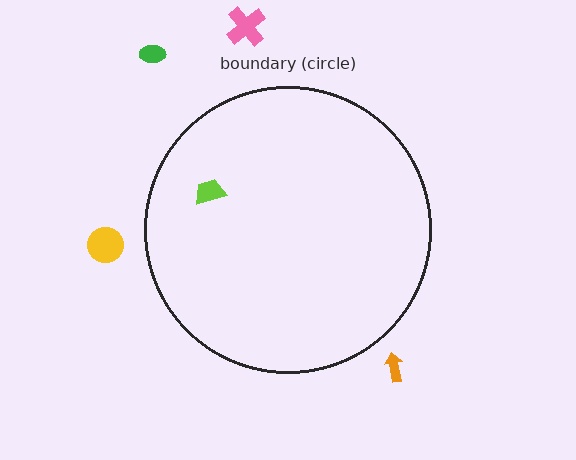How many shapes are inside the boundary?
1 inside, 4 outside.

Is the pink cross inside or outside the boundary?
Outside.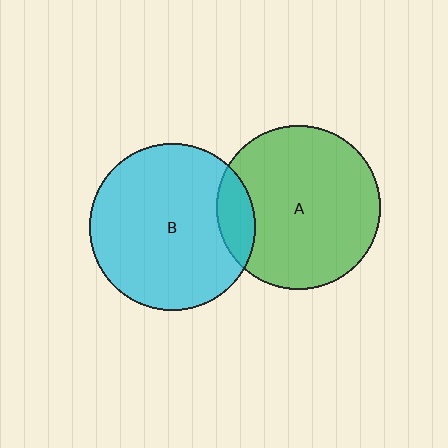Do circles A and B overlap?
Yes.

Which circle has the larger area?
Circle B (cyan).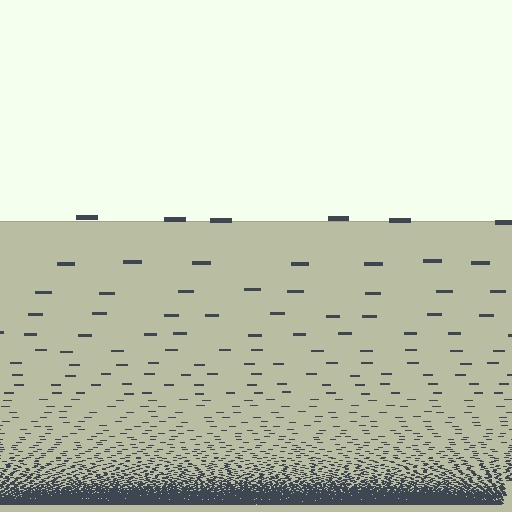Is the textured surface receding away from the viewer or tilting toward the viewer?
The surface appears to tilt toward the viewer. Texture elements get larger and sparser toward the top.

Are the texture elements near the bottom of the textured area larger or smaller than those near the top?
Smaller. The gradient is inverted — elements near the bottom are smaller and denser.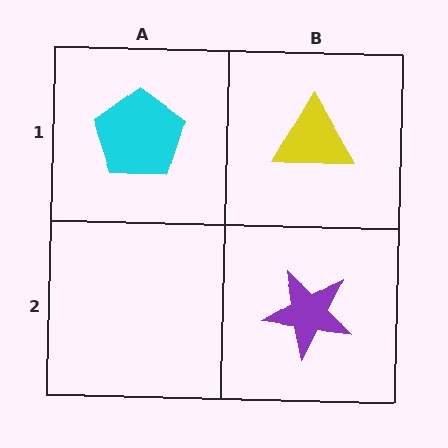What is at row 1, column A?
A cyan pentagon.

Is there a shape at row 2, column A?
No, that cell is empty.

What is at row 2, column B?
A purple star.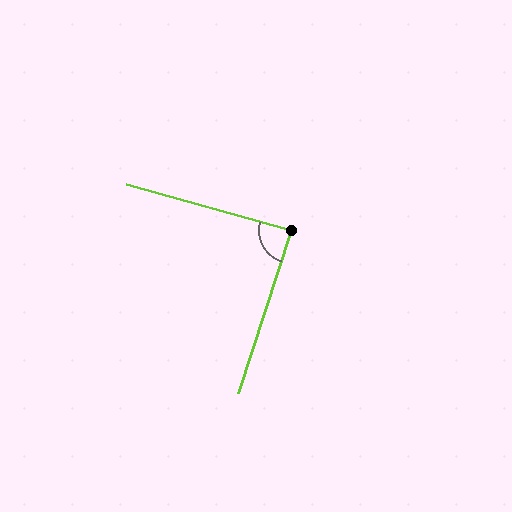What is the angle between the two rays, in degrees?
Approximately 87 degrees.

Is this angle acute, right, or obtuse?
It is approximately a right angle.